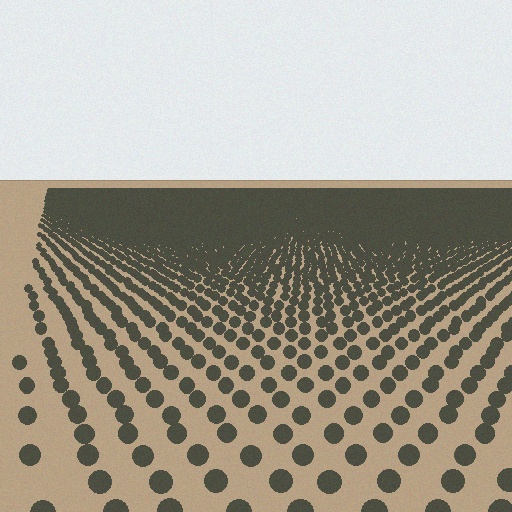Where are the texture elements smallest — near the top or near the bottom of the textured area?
Near the top.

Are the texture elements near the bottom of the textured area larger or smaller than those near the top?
Larger. Near the bottom, elements are closer to the viewer and appear at a bigger on-screen size.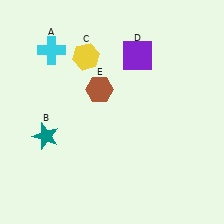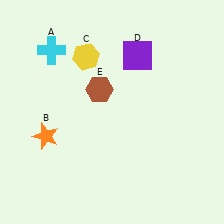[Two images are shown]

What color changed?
The star (B) changed from teal in Image 1 to orange in Image 2.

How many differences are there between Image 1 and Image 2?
There is 1 difference between the two images.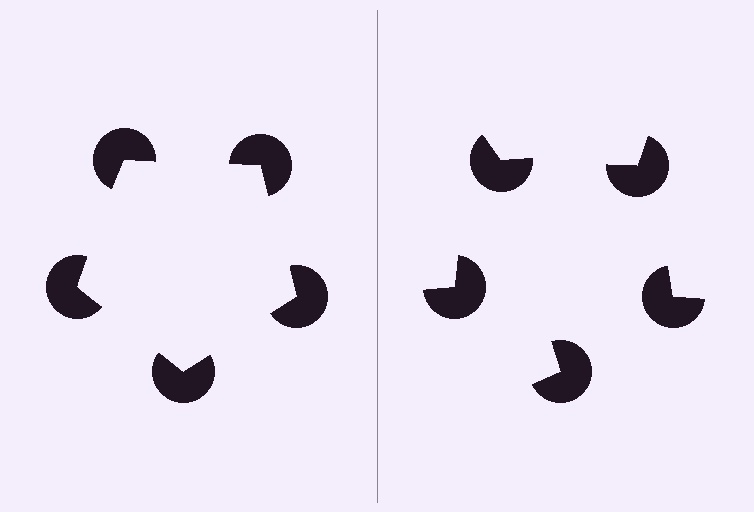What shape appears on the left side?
An illusory pentagon.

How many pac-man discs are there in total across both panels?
10 — 5 on each side.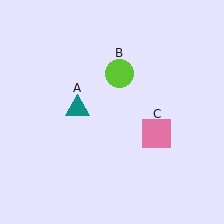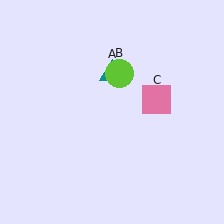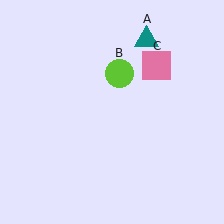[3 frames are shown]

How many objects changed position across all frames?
2 objects changed position: teal triangle (object A), pink square (object C).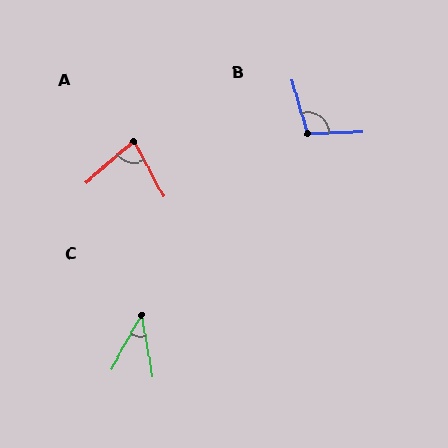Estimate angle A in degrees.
Approximately 78 degrees.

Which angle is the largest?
B, at approximately 104 degrees.